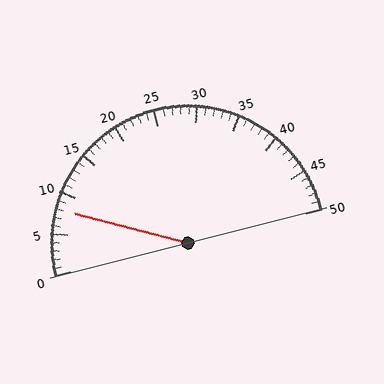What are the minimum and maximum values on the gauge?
The gauge ranges from 0 to 50.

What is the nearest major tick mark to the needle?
The nearest major tick mark is 10.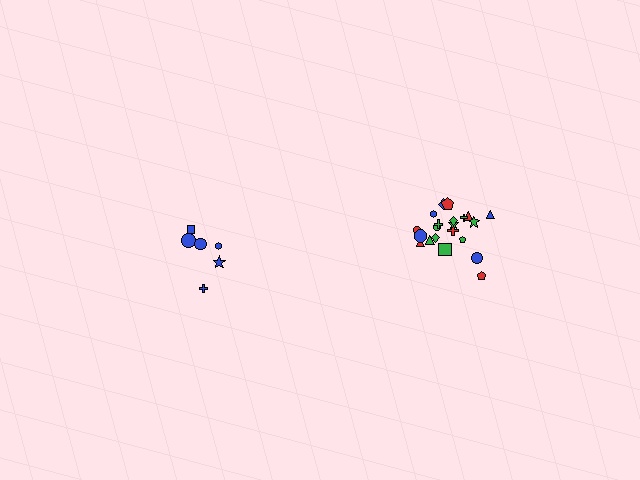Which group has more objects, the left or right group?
The right group.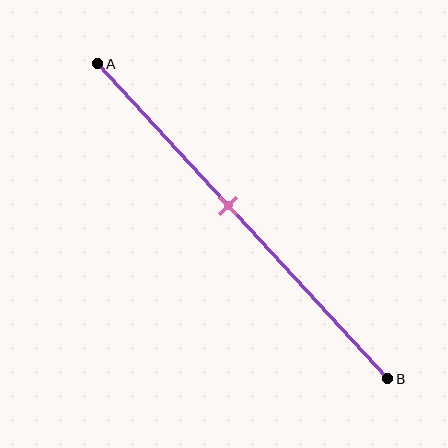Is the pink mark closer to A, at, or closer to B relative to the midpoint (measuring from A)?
The pink mark is closer to point A than the midpoint of segment AB.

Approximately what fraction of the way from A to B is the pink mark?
The pink mark is approximately 45% of the way from A to B.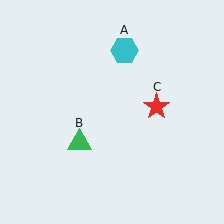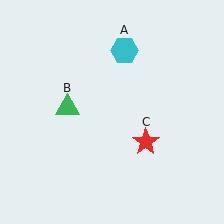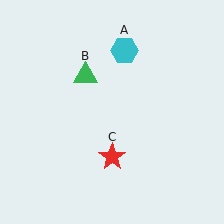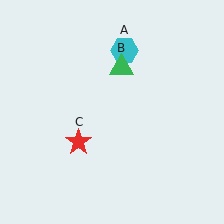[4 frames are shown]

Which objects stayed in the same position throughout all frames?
Cyan hexagon (object A) remained stationary.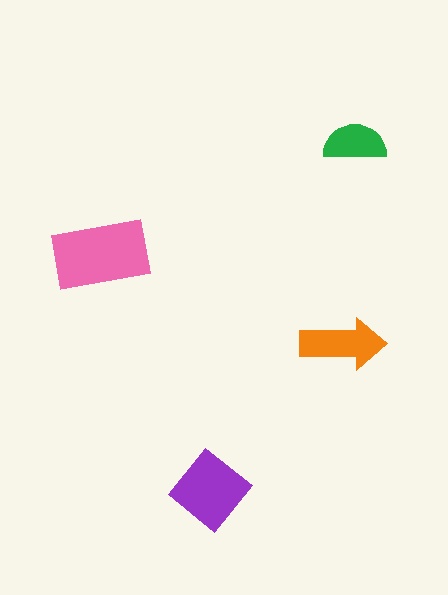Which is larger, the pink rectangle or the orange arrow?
The pink rectangle.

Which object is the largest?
The pink rectangle.